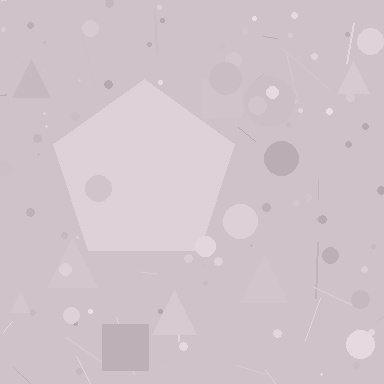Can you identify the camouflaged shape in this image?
The camouflaged shape is a pentagon.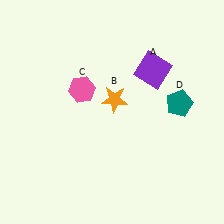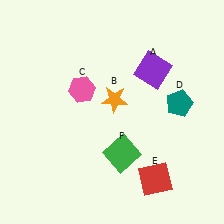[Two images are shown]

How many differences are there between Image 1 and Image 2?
There are 2 differences between the two images.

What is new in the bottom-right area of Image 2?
A red square (E) was added in the bottom-right area of Image 2.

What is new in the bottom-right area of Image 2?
A green square (F) was added in the bottom-right area of Image 2.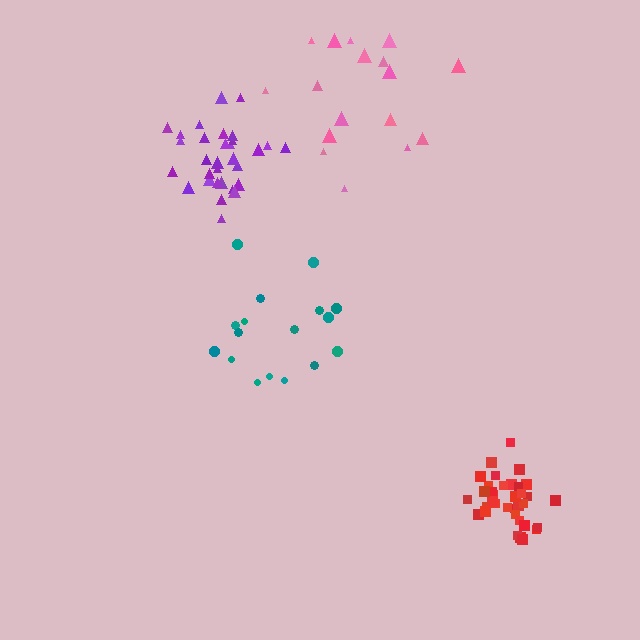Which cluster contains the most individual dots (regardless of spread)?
Red (35).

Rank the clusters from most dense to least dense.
red, purple, teal, pink.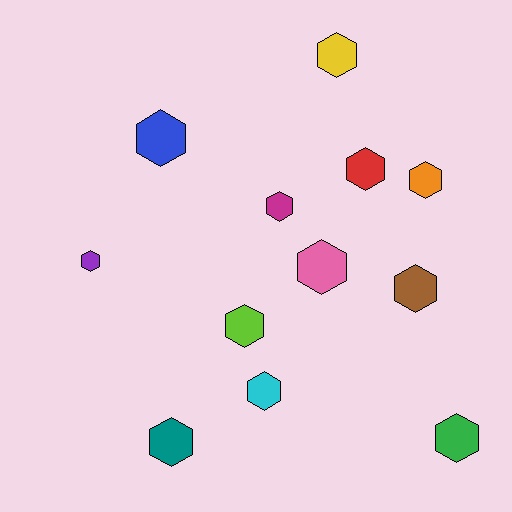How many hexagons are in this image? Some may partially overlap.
There are 12 hexagons.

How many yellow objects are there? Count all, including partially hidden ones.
There is 1 yellow object.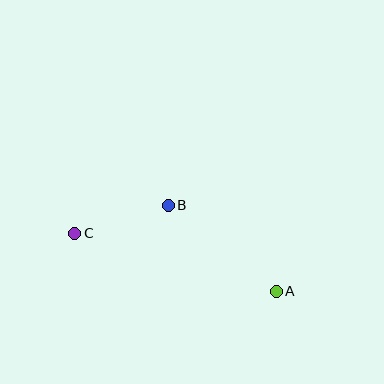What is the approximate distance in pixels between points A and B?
The distance between A and B is approximately 138 pixels.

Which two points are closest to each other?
Points B and C are closest to each other.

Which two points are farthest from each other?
Points A and C are farthest from each other.